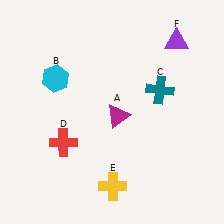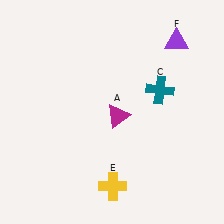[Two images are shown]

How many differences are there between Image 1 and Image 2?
There are 2 differences between the two images.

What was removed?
The cyan hexagon (B), the red cross (D) were removed in Image 2.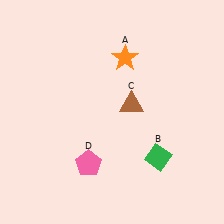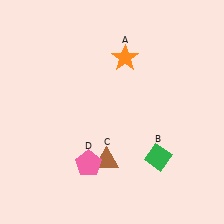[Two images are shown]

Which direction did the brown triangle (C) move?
The brown triangle (C) moved down.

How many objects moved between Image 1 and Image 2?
1 object moved between the two images.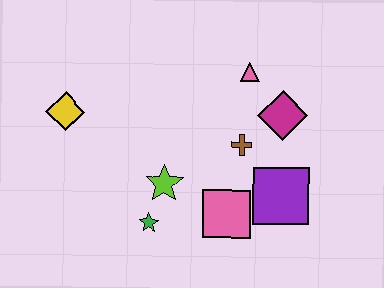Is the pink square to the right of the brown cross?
No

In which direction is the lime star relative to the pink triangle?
The lime star is below the pink triangle.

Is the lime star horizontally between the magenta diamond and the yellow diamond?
Yes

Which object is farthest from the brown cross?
The yellow diamond is farthest from the brown cross.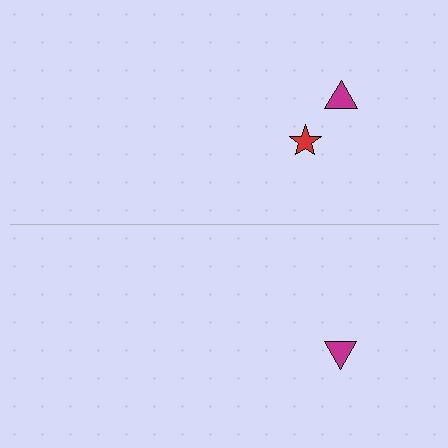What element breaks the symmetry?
A red star is missing from the bottom side.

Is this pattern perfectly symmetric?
No, the pattern is not perfectly symmetric. A red star is missing from the bottom side.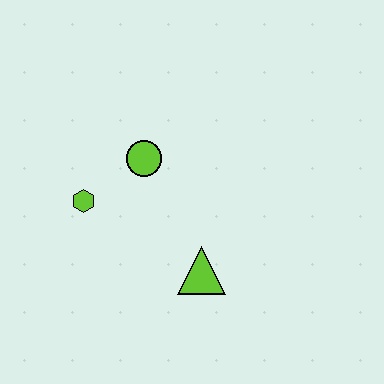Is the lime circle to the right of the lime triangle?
No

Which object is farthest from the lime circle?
The lime triangle is farthest from the lime circle.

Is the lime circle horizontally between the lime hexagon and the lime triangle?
Yes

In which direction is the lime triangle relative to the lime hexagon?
The lime triangle is to the right of the lime hexagon.